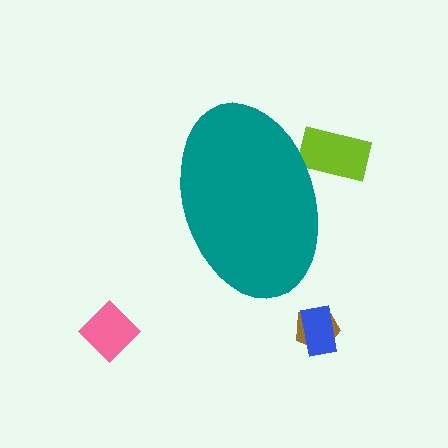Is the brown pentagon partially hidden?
No, the brown pentagon is fully visible.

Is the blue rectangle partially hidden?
No, the blue rectangle is fully visible.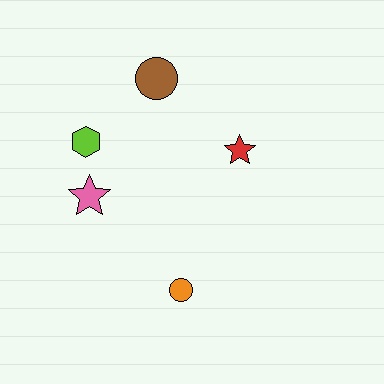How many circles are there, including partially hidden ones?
There are 2 circles.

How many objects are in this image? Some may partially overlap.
There are 5 objects.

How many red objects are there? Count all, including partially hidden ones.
There is 1 red object.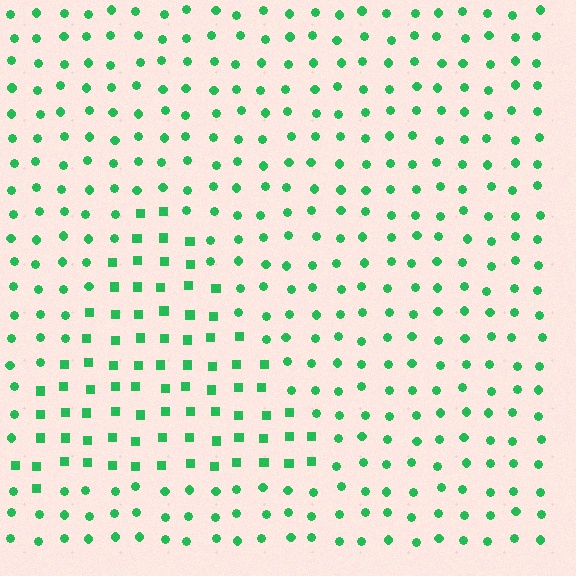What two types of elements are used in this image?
The image uses squares inside the triangle region and circles outside it.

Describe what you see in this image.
The image is filled with small green elements arranged in a uniform grid. A triangle-shaped region contains squares, while the surrounding area contains circles. The boundary is defined purely by the change in element shape.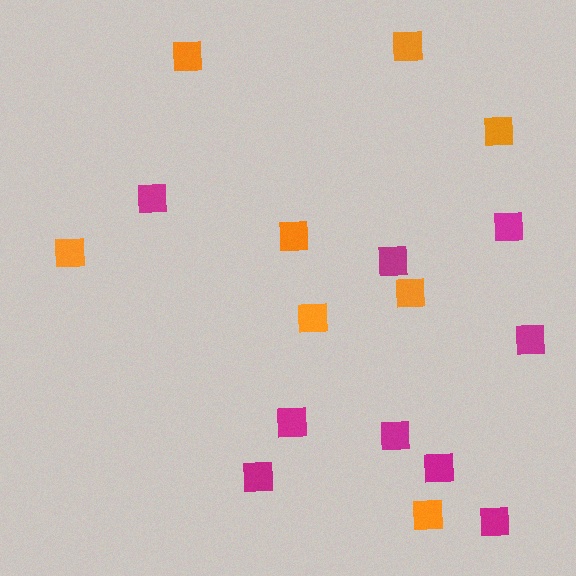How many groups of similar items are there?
There are 2 groups: one group of orange squares (8) and one group of magenta squares (9).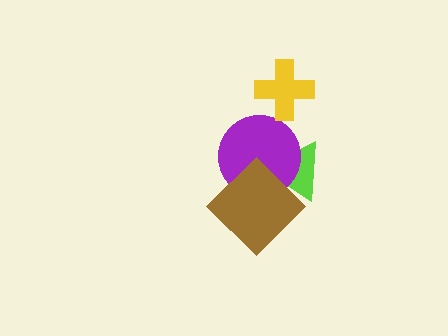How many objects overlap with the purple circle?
2 objects overlap with the purple circle.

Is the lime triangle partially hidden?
Yes, it is partially covered by another shape.